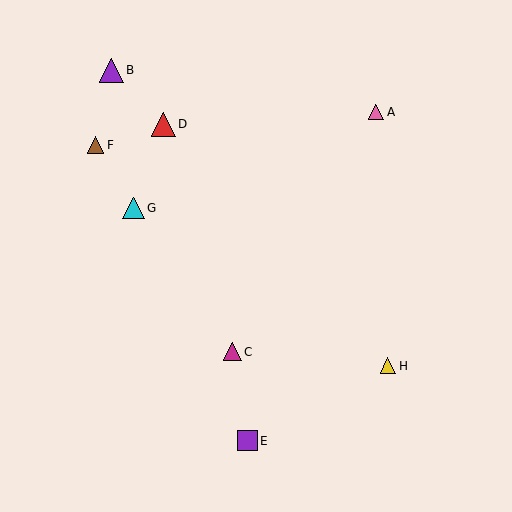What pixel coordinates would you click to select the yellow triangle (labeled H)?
Click at (388, 366) to select the yellow triangle H.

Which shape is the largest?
The red triangle (labeled D) is the largest.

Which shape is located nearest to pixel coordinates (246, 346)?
The magenta triangle (labeled C) at (233, 352) is nearest to that location.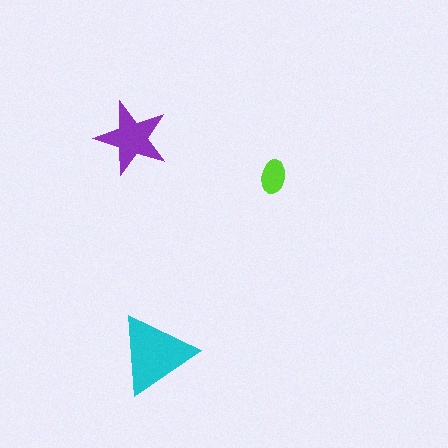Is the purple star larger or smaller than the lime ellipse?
Larger.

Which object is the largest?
The cyan triangle.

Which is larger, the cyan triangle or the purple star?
The cyan triangle.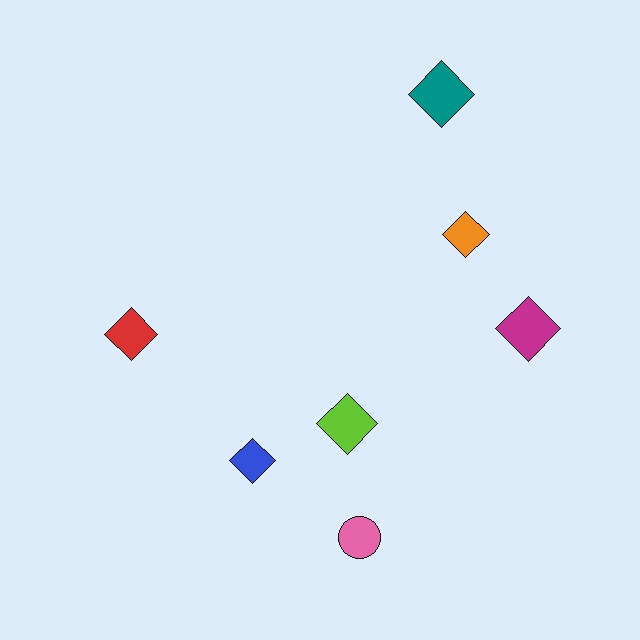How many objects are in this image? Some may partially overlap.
There are 7 objects.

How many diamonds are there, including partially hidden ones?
There are 6 diamonds.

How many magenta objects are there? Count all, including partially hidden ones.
There is 1 magenta object.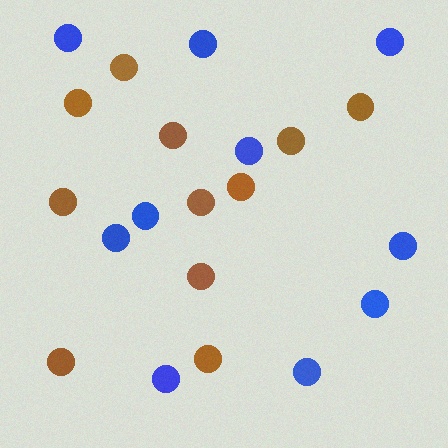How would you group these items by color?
There are 2 groups: one group of brown circles (11) and one group of blue circles (10).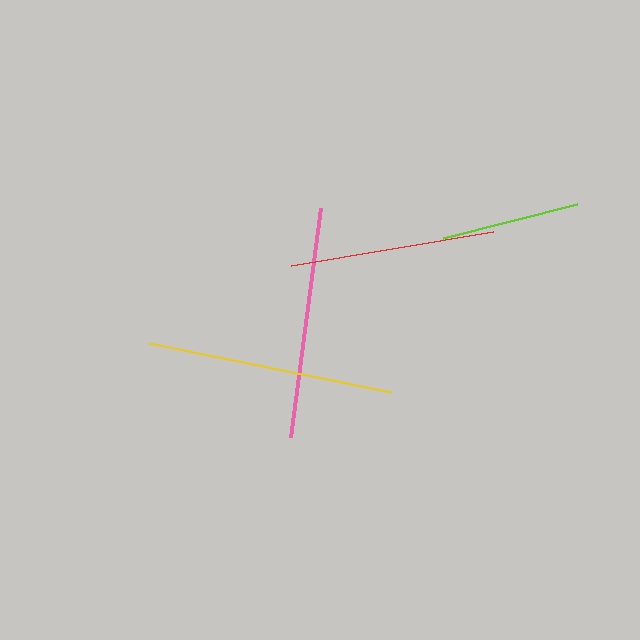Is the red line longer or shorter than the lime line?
The red line is longer than the lime line.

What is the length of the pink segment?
The pink segment is approximately 231 pixels long.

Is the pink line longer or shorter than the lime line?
The pink line is longer than the lime line.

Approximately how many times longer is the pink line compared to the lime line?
The pink line is approximately 1.7 times the length of the lime line.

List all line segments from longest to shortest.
From longest to shortest: yellow, pink, red, lime.